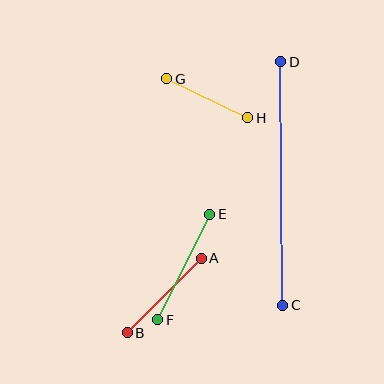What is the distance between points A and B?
The distance is approximately 105 pixels.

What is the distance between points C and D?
The distance is approximately 244 pixels.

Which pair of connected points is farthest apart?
Points C and D are farthest apart.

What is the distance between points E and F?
The distance is approximately 118 pixels.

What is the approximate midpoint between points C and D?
The midpoint is at approximately (282, 183) pixels.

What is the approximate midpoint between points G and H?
The midpoint is at approximately (207, 98) pixels.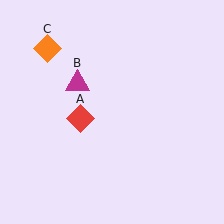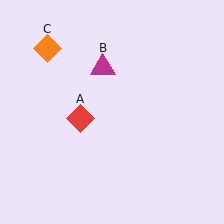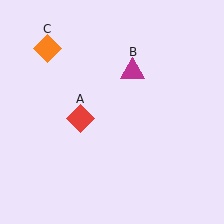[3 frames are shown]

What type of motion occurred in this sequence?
The magenta triangle (object B) rotated clockwise around the center of the scene.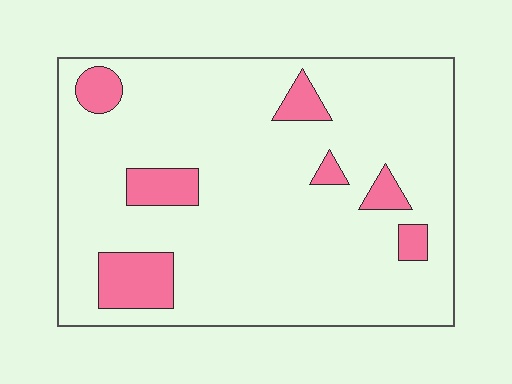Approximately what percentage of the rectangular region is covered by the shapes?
Approximately 15%.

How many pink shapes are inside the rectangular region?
7.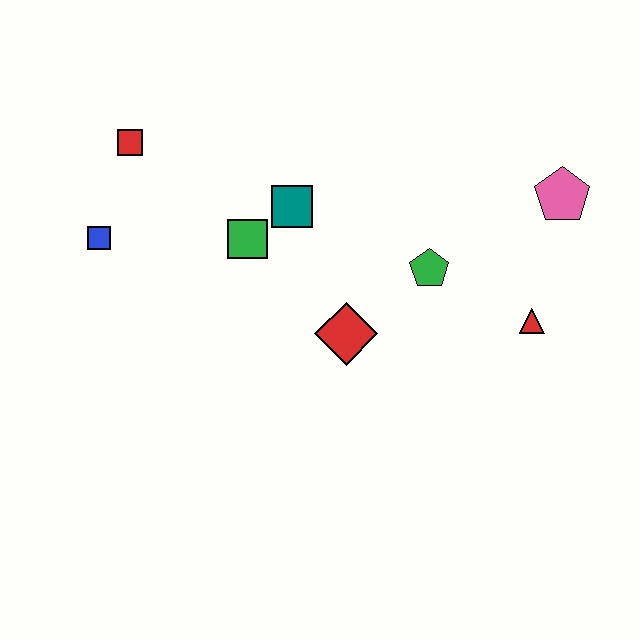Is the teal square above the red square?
No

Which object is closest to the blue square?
The red square is closest to the blue square.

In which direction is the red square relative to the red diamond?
The red square is to the left of the red diamond.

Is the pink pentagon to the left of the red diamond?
No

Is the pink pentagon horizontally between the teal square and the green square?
No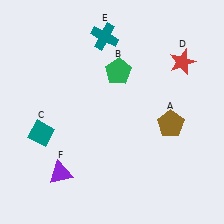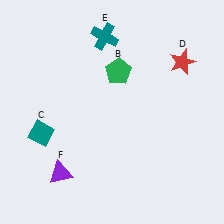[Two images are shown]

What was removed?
The brown pentagon (A) was removed in Image 2.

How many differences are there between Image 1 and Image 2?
There is 1 difference between the two images.